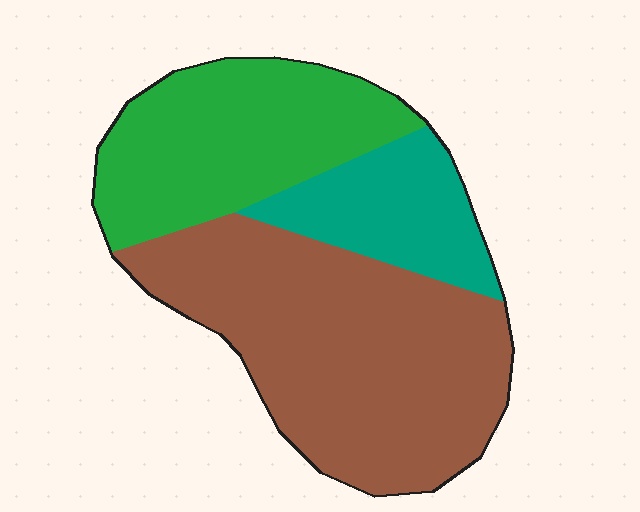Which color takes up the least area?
Teal, at roughly 15%.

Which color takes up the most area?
Brown, at roughly 50%.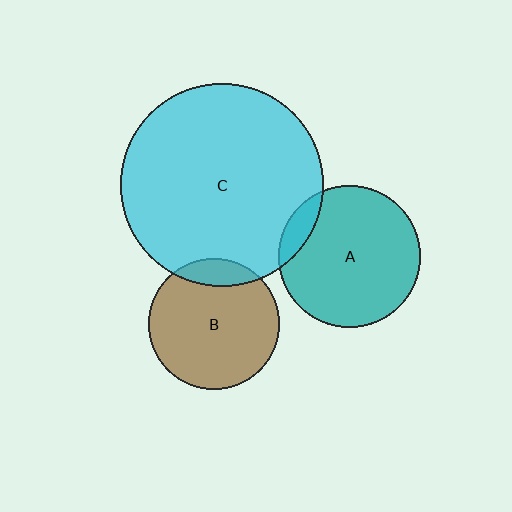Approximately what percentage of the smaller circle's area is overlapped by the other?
Approximately 10%.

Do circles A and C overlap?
Yes.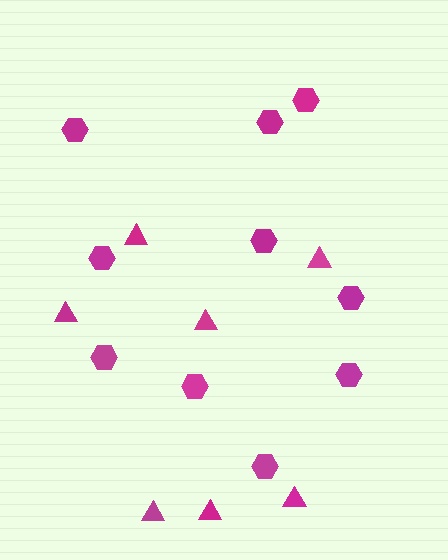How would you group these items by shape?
There are 2 groups: one group of hexagons (10) and one group of triangles (7).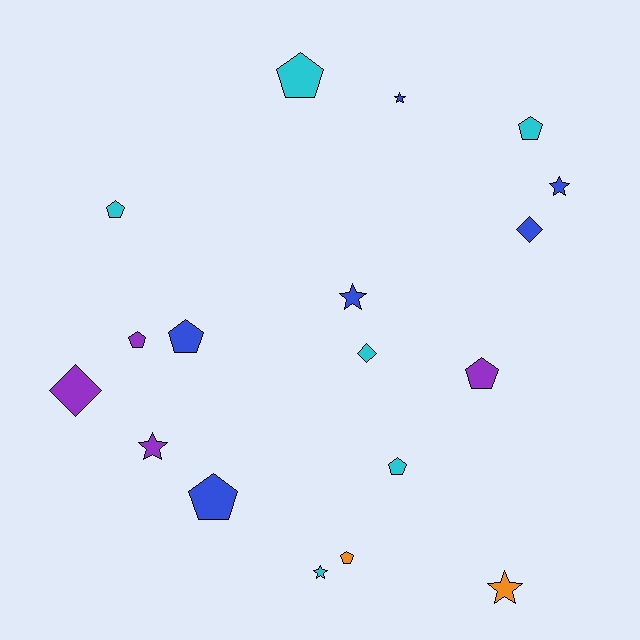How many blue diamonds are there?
There is 1 blue diamond.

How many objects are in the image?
There are 18 objects.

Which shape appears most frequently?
Pentagon, with 9 objects.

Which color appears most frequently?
Blue, with 6 objects.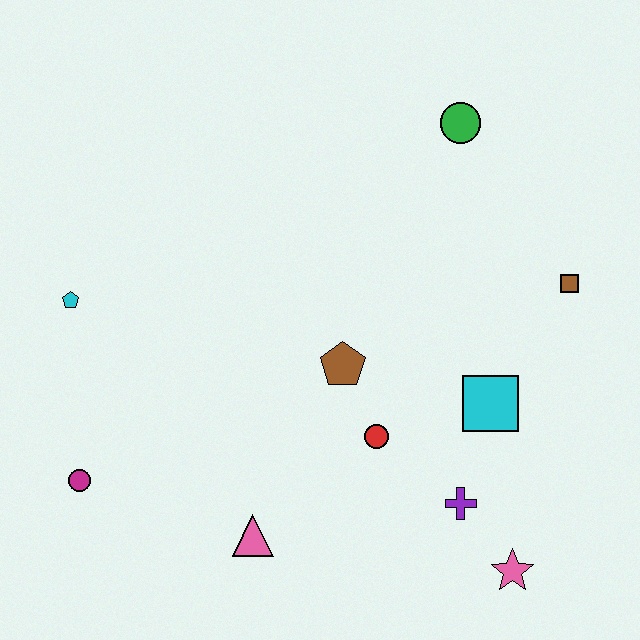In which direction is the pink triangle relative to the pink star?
The pink triangle is to the left of the pink star.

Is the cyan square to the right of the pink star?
No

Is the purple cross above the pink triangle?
Yes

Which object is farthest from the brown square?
The magenta circle is farthest from the brown square.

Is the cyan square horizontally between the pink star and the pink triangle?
Yes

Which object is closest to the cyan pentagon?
The magenta circle is closest to the cyan pentagon.